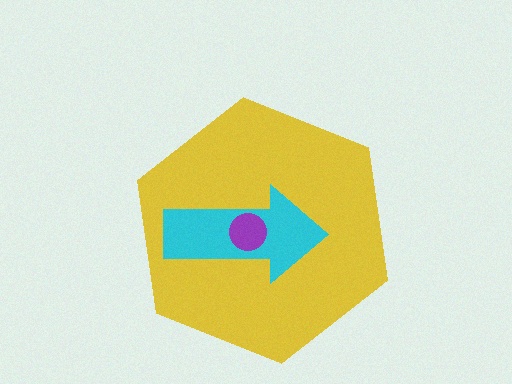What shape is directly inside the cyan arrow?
The purple circle.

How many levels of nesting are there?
3.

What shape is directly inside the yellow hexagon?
The cyan arrow.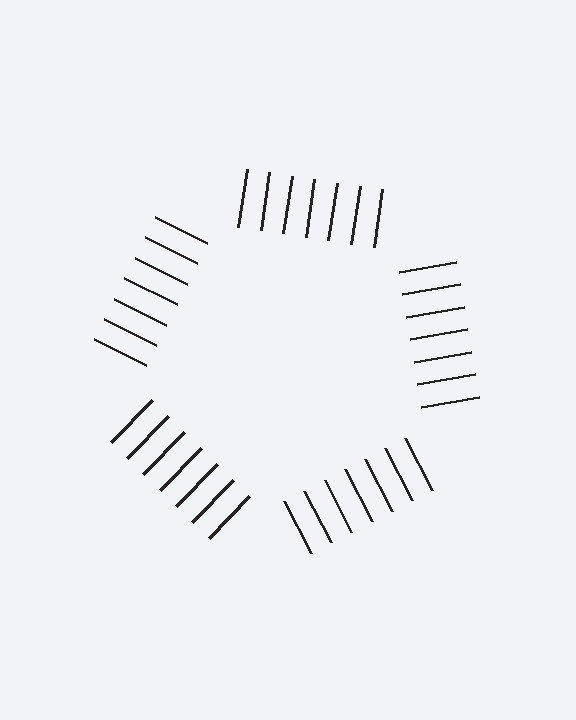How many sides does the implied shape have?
5 sides — the line-ends trace a pentagon.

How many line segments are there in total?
35 — 7 along each of the 5 edges.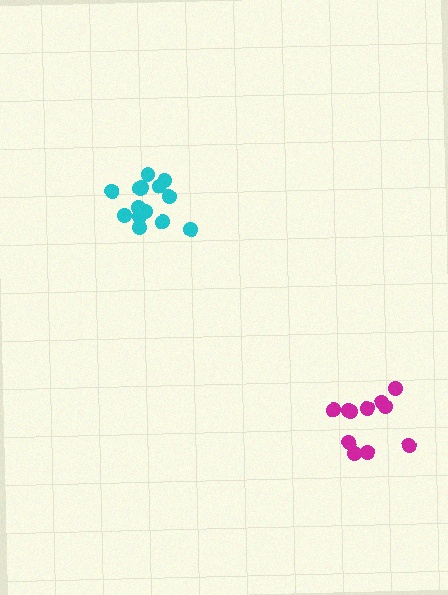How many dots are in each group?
Group 1: 14 dots, Group 2: 11 dots (25 total).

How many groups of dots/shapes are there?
There are 2 groups.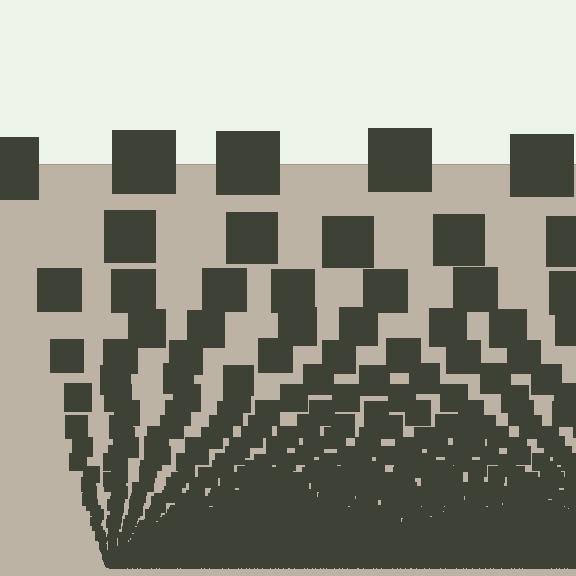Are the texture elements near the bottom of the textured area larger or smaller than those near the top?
Smaller. The gradient is inverted — elements near the bottom are smaller and denser.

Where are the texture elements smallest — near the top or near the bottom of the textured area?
Near the bottom.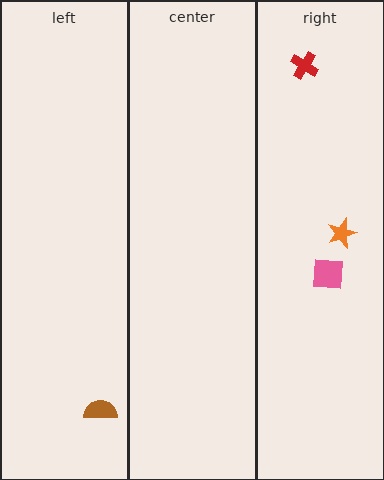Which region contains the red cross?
The right region.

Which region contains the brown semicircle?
The left region.